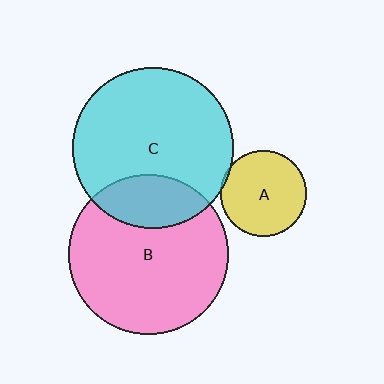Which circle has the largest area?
Circle C (cyan).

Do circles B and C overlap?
Yes.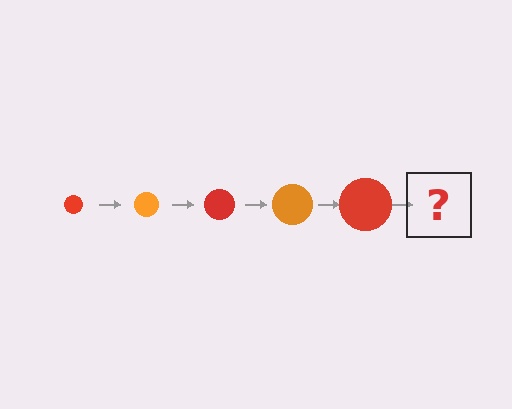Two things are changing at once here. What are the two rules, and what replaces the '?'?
The two rules are that the circle grows larger each step and the color cycles through red and orange. The '?' should be an orange circle, larger than the previous one.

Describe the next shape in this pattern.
It should be an orange circle, larger than the previous one.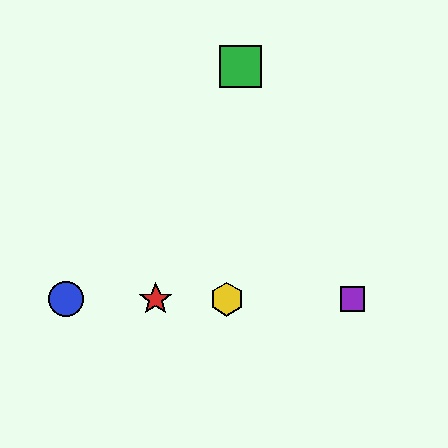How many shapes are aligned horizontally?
4 shapes (the red star, the blue circle, the yellow hexagon, the purple square) are aligned horizontally.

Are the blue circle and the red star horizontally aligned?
Yes, both are at y≈299.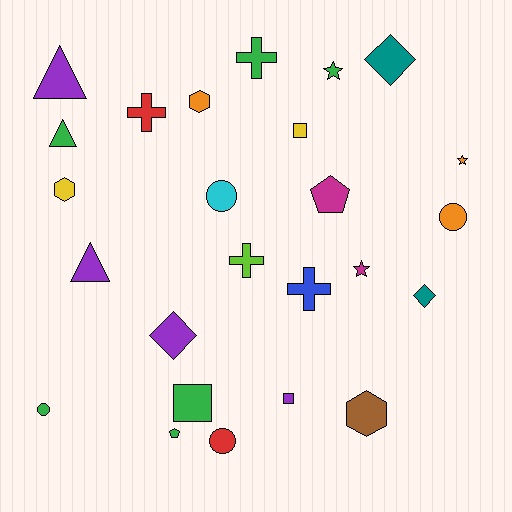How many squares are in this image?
There are 3 squares.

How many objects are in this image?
There are 25 objects.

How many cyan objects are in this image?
There is 1 cyan object.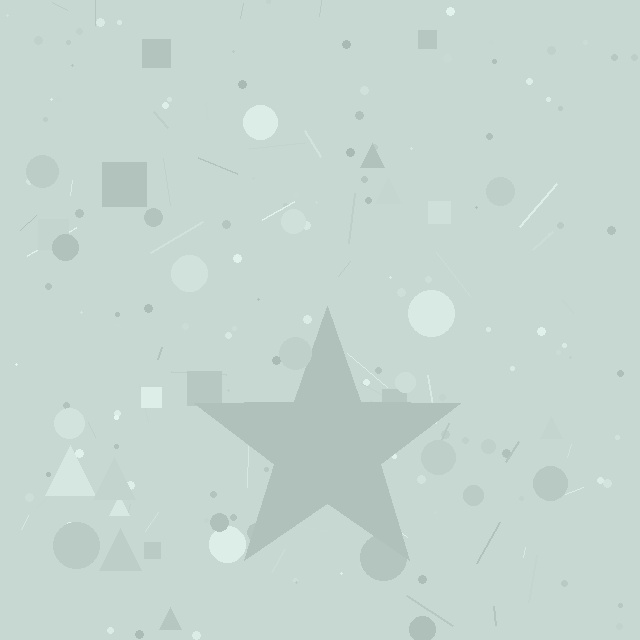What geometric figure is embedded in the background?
A star is embedded in the background.